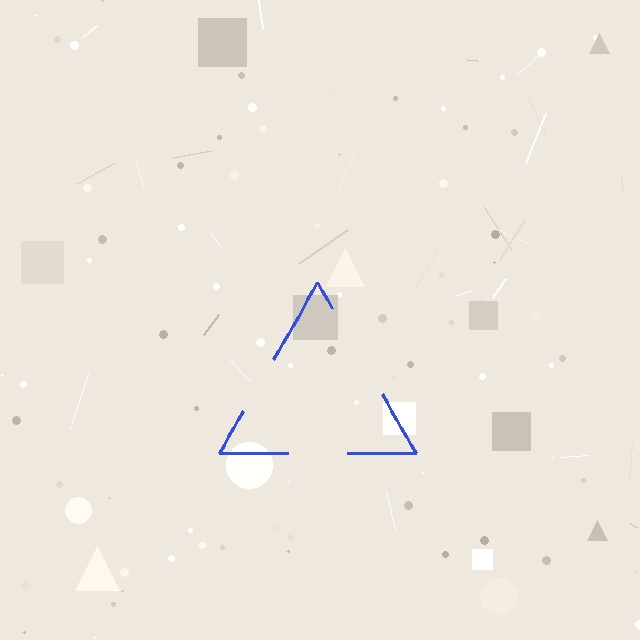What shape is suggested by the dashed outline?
The dashed outline suggests a triangle.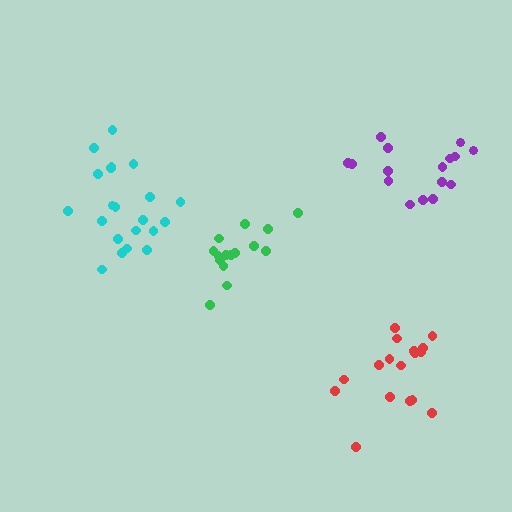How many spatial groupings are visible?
There are 4 spatial groupings.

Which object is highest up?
The purple cluster is topmost.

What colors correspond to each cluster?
The clusters are colored: green, cyan, purple, red.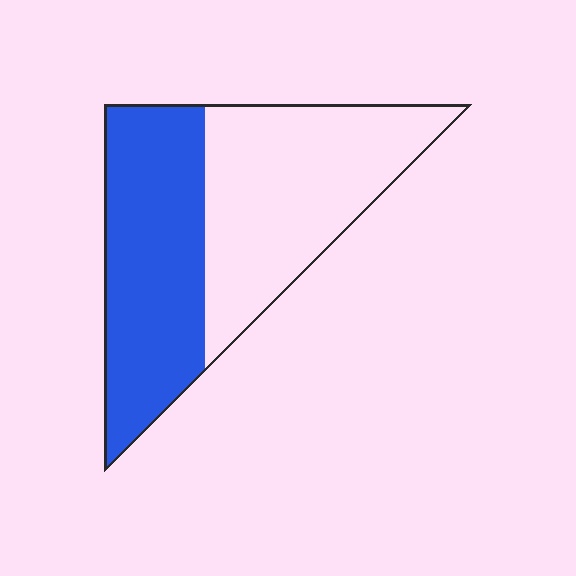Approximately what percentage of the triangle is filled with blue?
Approximately 45%.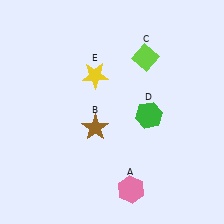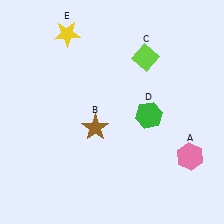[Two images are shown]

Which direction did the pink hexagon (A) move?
The pink hexagon (A) moved right.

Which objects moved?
The objects that moved are: the pink hexagon (A), the yellow star (E).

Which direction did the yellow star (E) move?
The yellow star (E) moved up.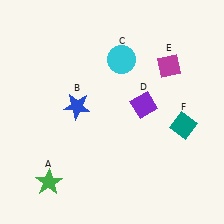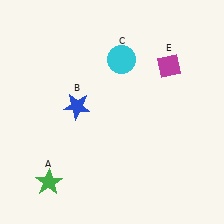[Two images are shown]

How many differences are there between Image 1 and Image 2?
There are 2 differences between the two images.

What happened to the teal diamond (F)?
The teal diamond (F) was removed in Image 2. It was in the bottom-right area of Image 1.